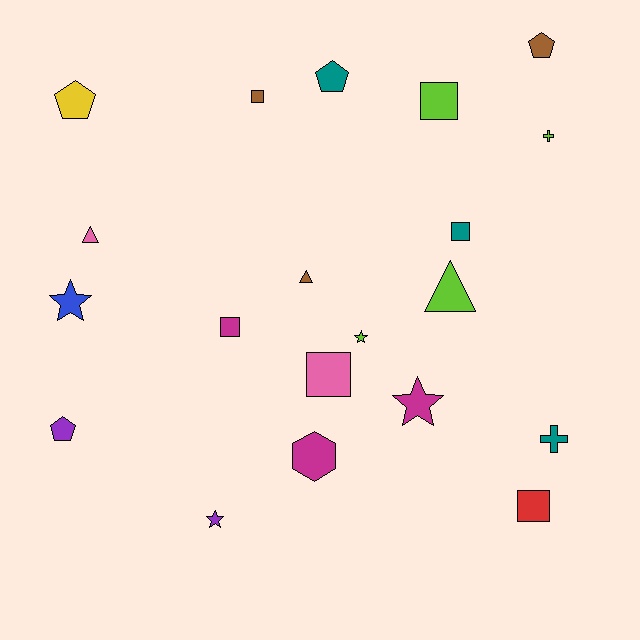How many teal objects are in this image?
There are 3 teal objects.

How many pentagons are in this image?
There are 4 pentagons.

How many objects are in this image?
There are 20 objects.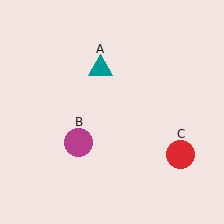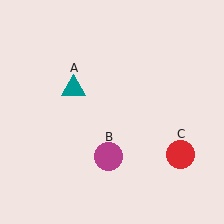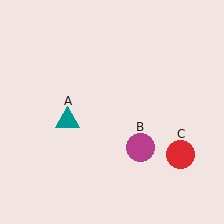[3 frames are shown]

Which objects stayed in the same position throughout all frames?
Red circle (object C) remained stationary.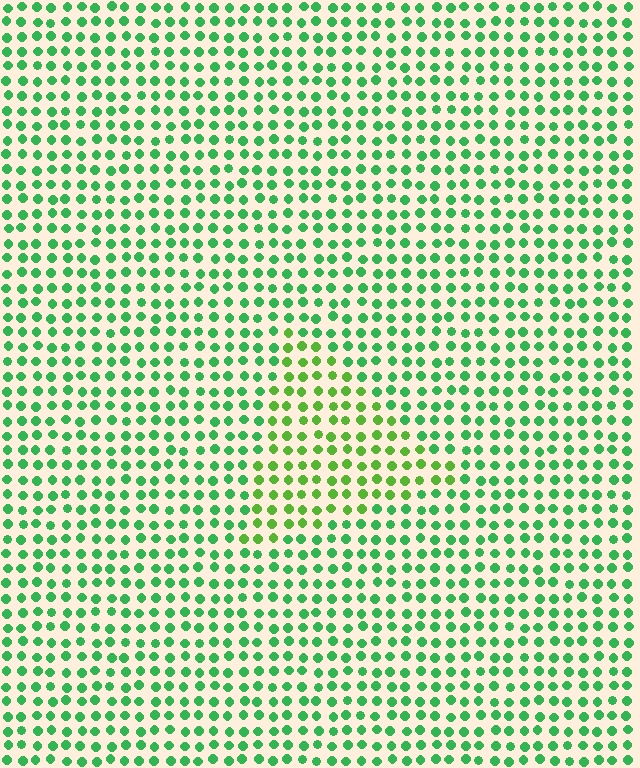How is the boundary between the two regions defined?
The boundary is defined purely by a slight shift in hue (about 31 degrees). Spacing, size, and orientation are identical on both sides.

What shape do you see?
I see a triangle.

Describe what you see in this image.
The image is filled with small green elements in a uniform arrangement. A triangle-shaped region is visible where the elements are tinted to a slightly different hue, forming a subtle color boundary.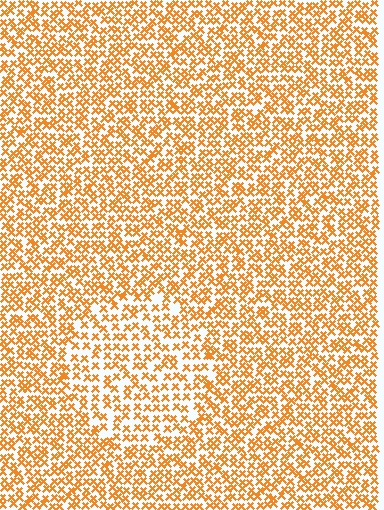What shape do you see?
I see a circle.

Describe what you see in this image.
The image contains small orange elements arranged at two different densities. A circle-shaped region is visible where the elements are less densely packed than the surrounding area.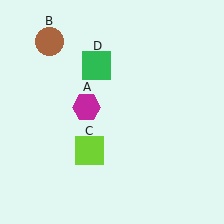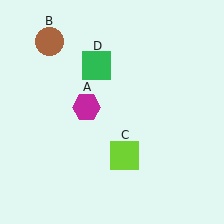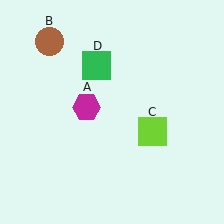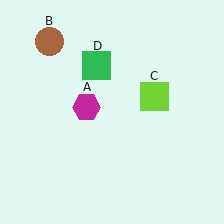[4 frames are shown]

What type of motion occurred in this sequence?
The lime square (object C) rotated counterclockwise around the center of the scene.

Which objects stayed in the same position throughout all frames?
Magenta hexagon (object A) and brown circle (object B) and green square (object D) remained stationary.